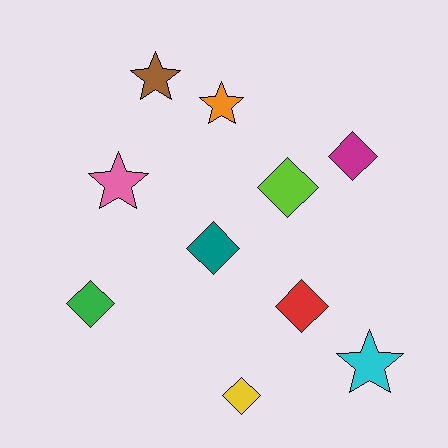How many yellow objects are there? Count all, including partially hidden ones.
There is 1 yellow object.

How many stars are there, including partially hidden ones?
There are 4 stars.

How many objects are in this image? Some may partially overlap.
There are 10 objects.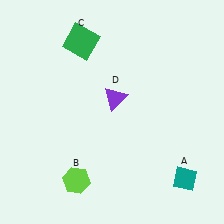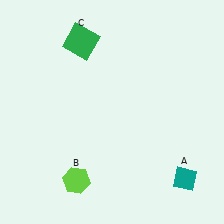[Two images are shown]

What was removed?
The purple triangle (D) was removed in Image 2.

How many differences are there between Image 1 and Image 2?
There is 1 difference between the two images.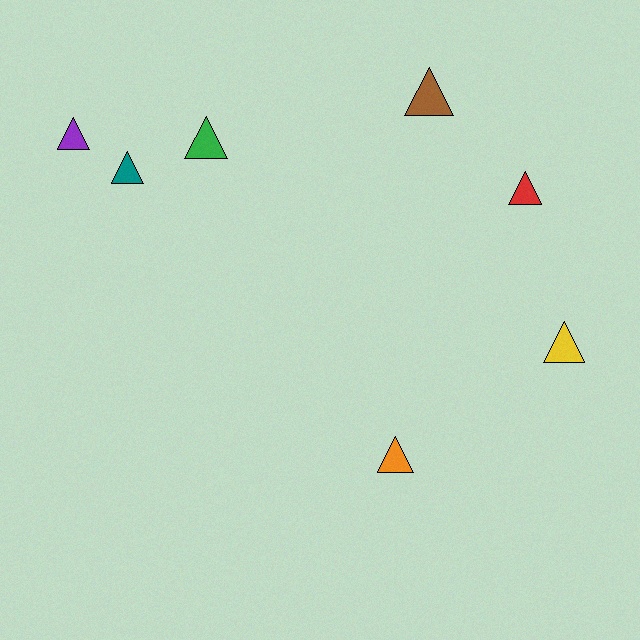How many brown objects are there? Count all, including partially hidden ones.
There is 1 brown object.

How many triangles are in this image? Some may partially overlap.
There are 7 triangles.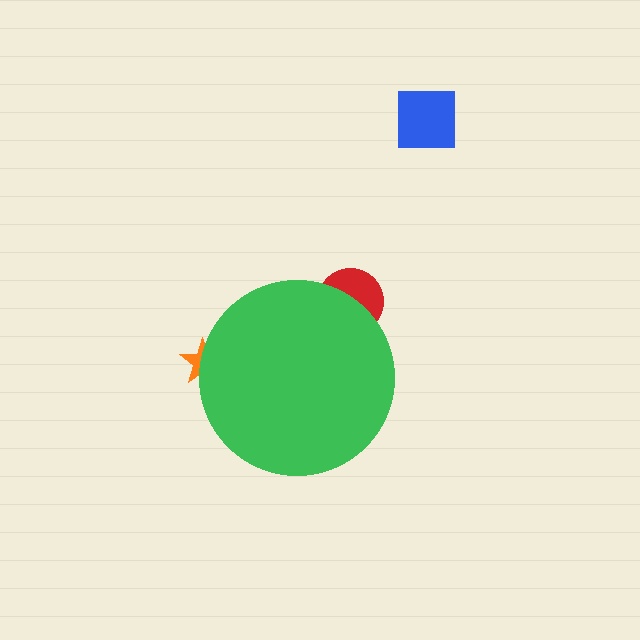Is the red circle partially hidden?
Yes, the red circle is partially hidden behind the green circle.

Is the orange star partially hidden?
Yes, the orange star is partially hidden behind the green circle.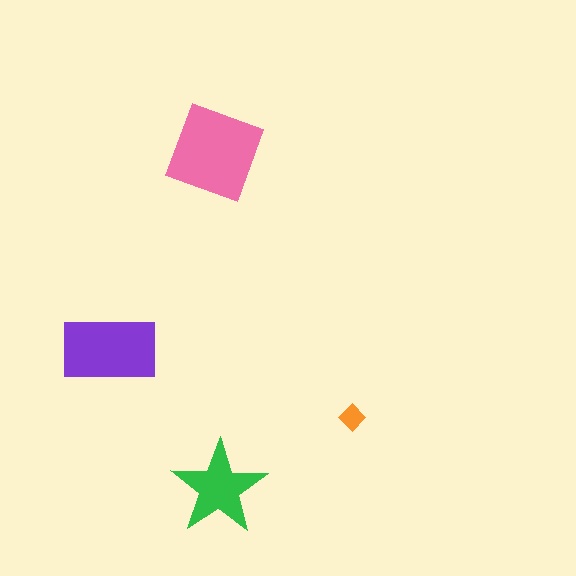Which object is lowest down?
The green star is bottommost.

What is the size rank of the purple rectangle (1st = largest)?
2nd.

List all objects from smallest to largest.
The orange diamond, the green star, the purple rectangle, the pink square.